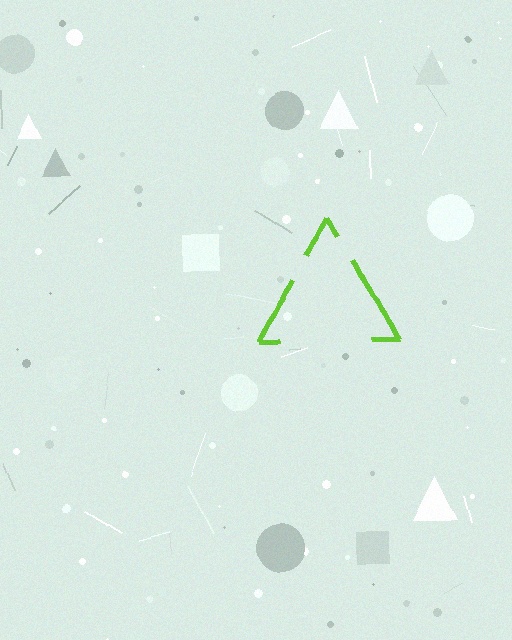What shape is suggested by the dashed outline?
The dashed outline suggests a triangle.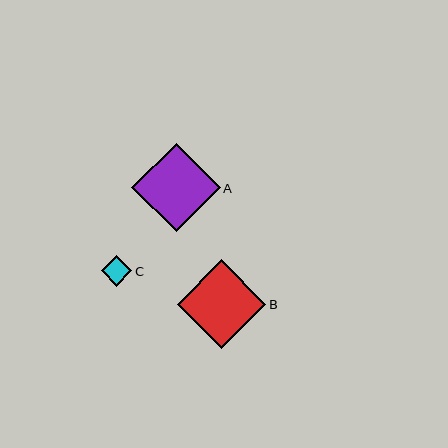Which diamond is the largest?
Diamond A is the largest with a size of approximately 88 pixels.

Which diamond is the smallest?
Diamond C is the smallest with a size of approximately 30 pixels.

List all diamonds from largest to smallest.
From largest to smallest: A, B, C.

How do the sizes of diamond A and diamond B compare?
Diamond A and diamond B are approximately the same size.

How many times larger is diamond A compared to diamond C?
Diamond A is approximately 2.9 times the size of diamond C.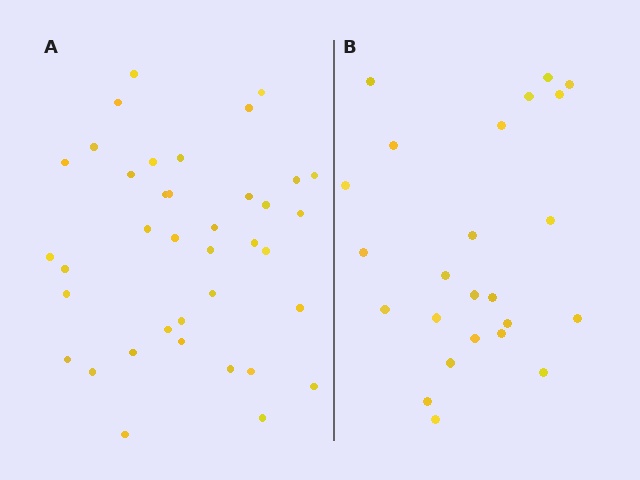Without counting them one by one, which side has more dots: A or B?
Region A (the left region) has more dots.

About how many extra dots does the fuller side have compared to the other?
Region A has approximately 15 more dots than region B.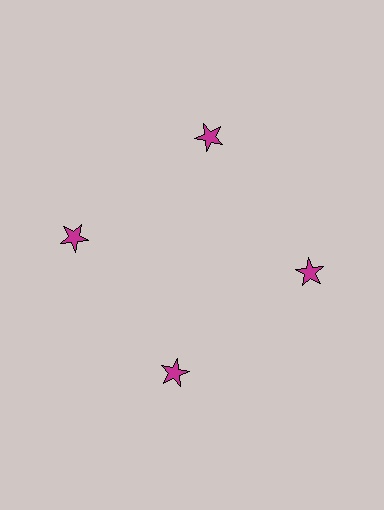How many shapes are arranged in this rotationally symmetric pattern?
There are 4 shapes, arranged in 4 groups of 1.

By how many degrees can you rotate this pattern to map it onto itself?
The pattern maps onto itself every 90 degrees of rotation.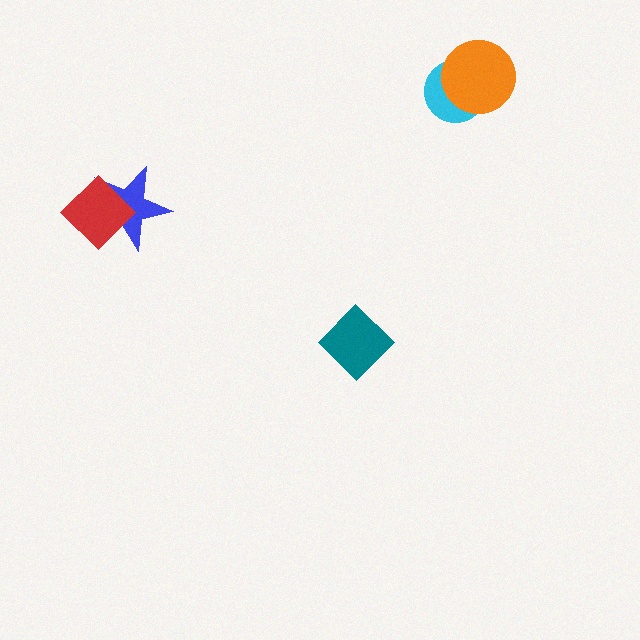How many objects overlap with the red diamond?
1 object overlaps with the red diamond.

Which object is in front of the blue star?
The red diamond is in front of the blue star.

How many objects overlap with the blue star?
1 object overlaps with the blue star.